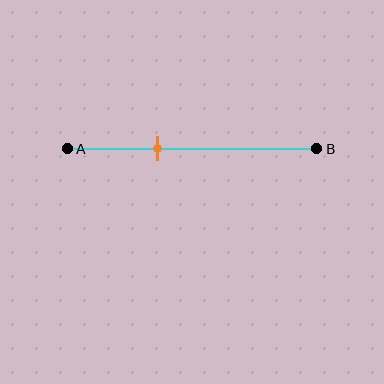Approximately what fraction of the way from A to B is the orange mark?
The orange mark is approximately 35% of the way from A to B.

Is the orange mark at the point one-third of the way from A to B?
Yes, the mark is approximately at the one-third point.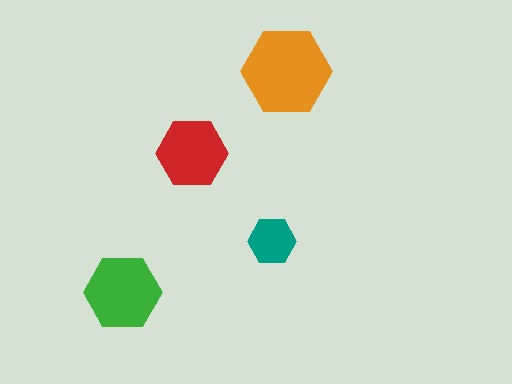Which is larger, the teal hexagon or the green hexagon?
The green one.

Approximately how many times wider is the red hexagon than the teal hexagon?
About 1.5 times wider.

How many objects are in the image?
There are 4 objects in the image.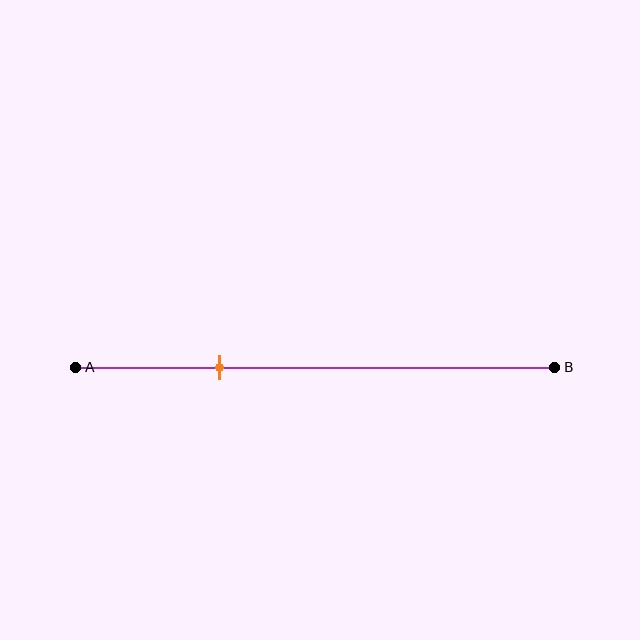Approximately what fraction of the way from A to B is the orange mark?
The orange mark is approximately 30% of the way from A to B.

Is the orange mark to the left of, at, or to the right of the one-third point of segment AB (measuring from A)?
The orange mark is to the left of the one-third point of segment AB.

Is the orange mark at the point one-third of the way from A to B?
No, the mark is at about 30% from A, not at the 33% one-third point.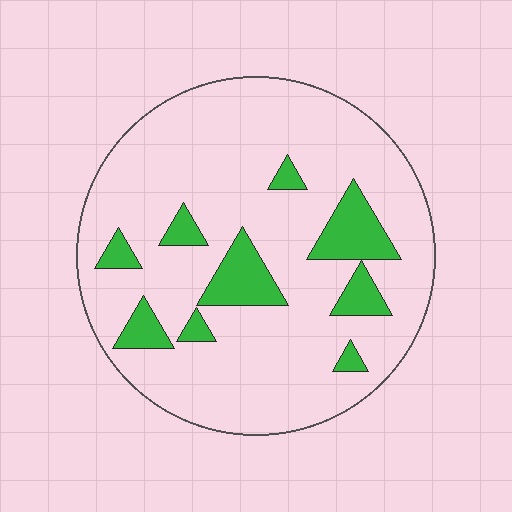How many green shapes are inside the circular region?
9.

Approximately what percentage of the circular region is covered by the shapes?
Approximately 15%.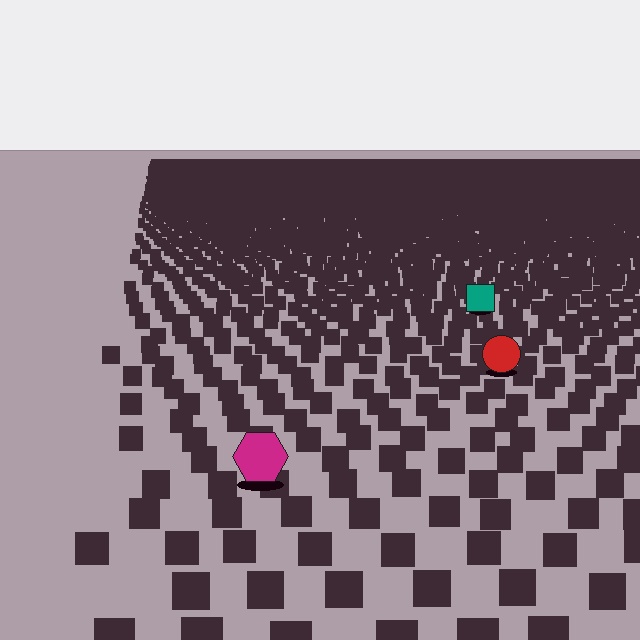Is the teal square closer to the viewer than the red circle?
No. The red circle is closer — you can tell from the texture gradient: the ground texture is coarser near it.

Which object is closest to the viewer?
The magenta hexagon is closest. The texture marks near it are larger and more spread out.